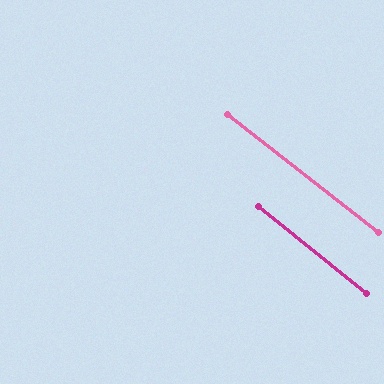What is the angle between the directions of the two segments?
Approximately 1 degree.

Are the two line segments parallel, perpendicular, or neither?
Parallel — their directions differ by only 0.8°.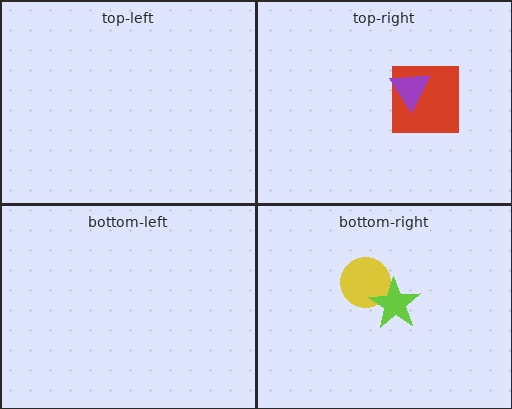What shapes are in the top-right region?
The red square, the purple triangle.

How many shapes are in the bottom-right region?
2.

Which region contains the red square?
The top-right region.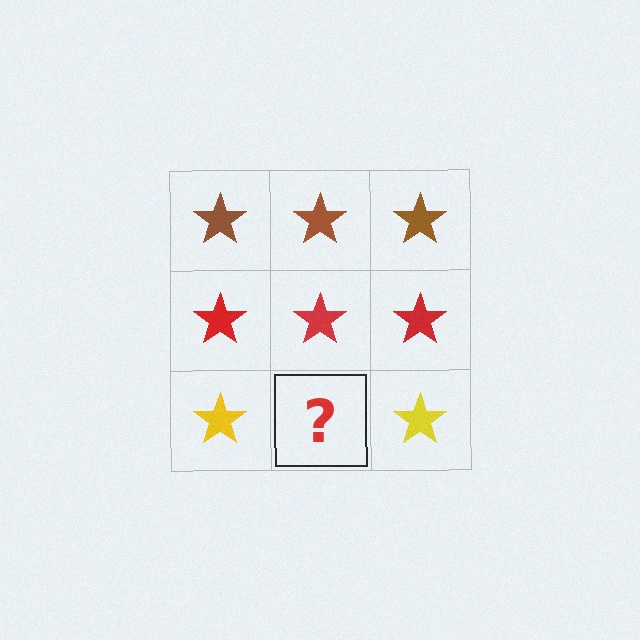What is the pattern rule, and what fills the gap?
The rule is that each row has a consistent color. The gap should be filled with a yellow star.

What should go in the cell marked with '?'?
The missing cell should contain a yellow star.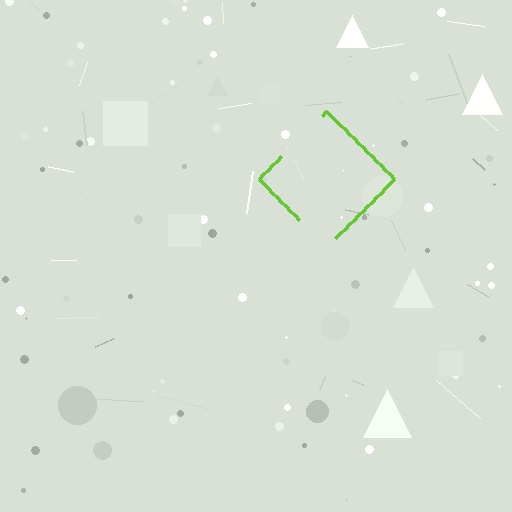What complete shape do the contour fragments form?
The contour fragments form a diamond.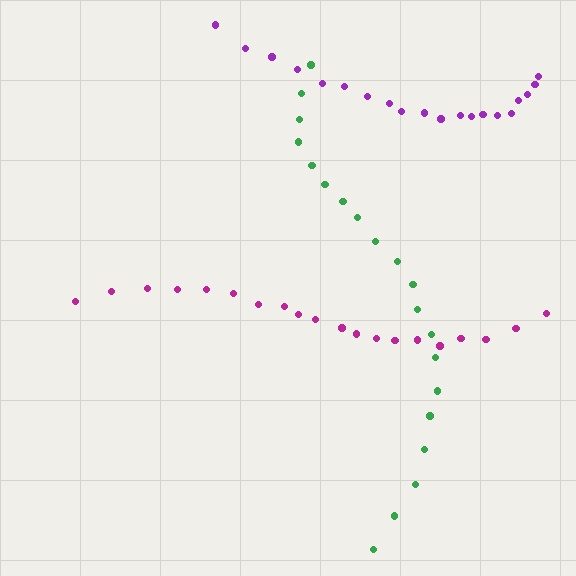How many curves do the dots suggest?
There are 3 distinct paths.